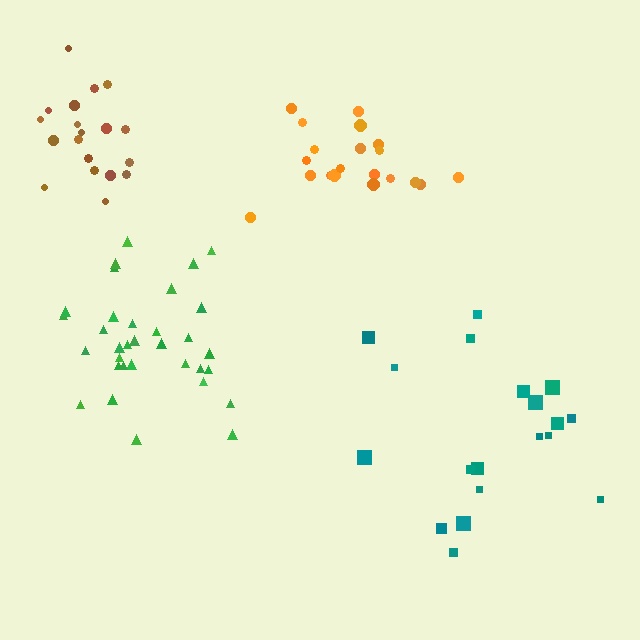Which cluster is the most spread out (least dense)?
Teal.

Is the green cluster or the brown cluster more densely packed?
Brown.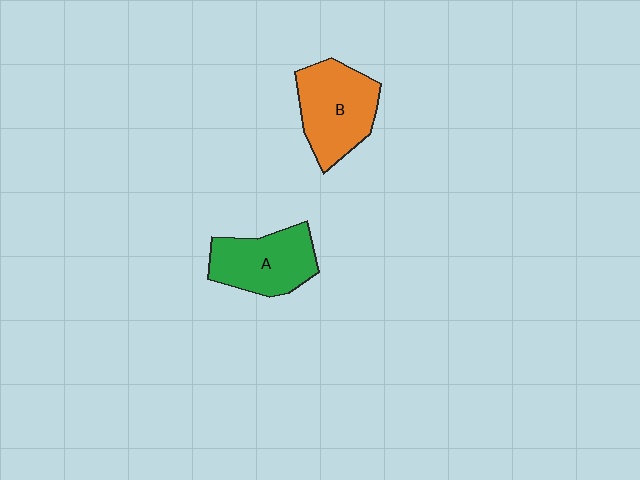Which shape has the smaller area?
Shape A (green).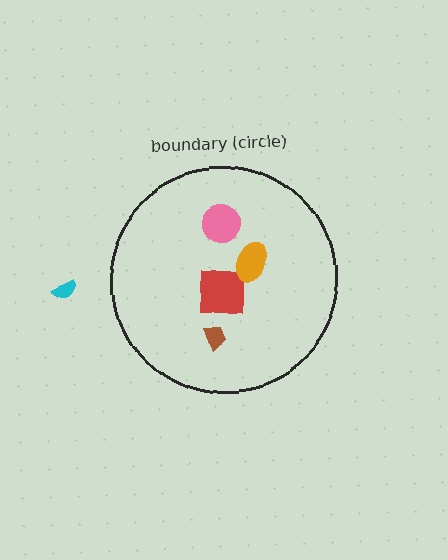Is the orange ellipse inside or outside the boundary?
Inside.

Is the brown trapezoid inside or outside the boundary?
Inside.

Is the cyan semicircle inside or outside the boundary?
Outside.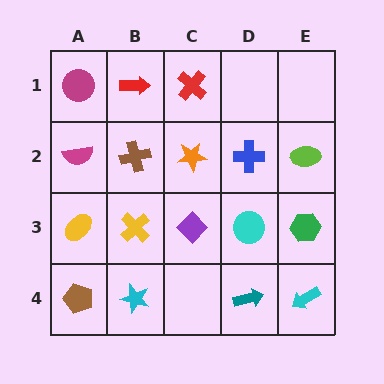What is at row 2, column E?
A lime ellipse.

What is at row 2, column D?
A blue cross.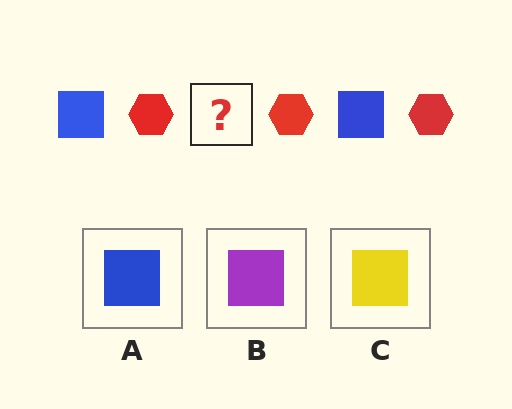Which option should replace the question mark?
Option A.